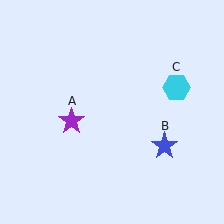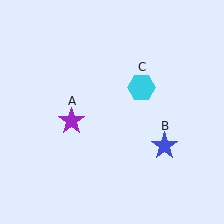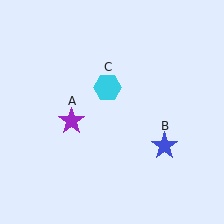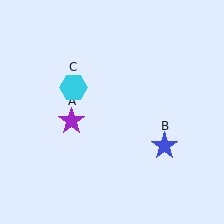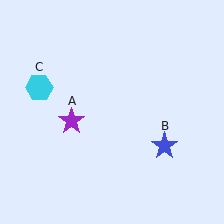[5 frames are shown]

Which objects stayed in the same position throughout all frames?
Purple star (object A) and blue star (object B) remained stationary.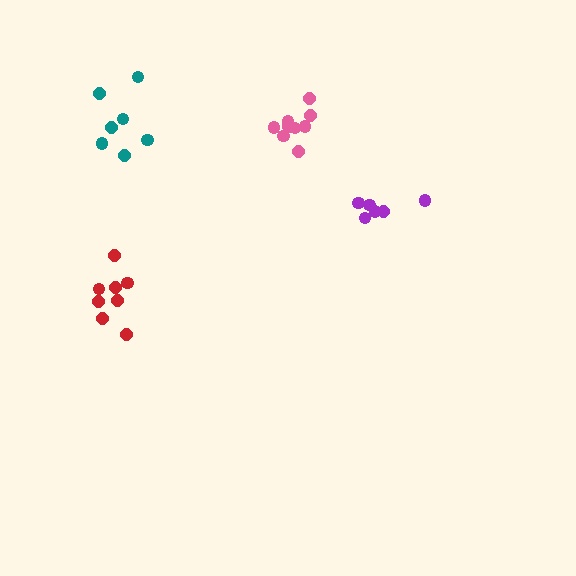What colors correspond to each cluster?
The clusters are colored: teal, purple, pink, red.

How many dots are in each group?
Group 1: 7 dots, Group 2: 6 dots, Group 3: 9 dots, Group 4: 8 dots (30 total).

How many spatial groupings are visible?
There are 4 spatial groupings.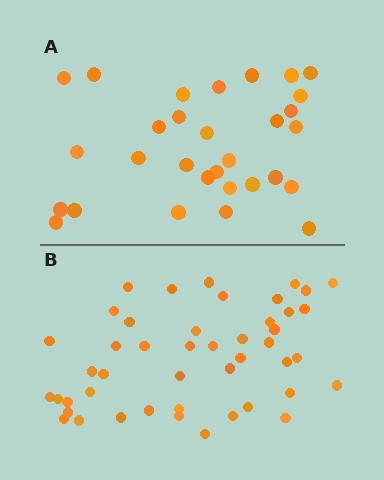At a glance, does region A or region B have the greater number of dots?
Region B (the bottom region) has more dots.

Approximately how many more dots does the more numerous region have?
Region B has approximately 15 more dots than region A.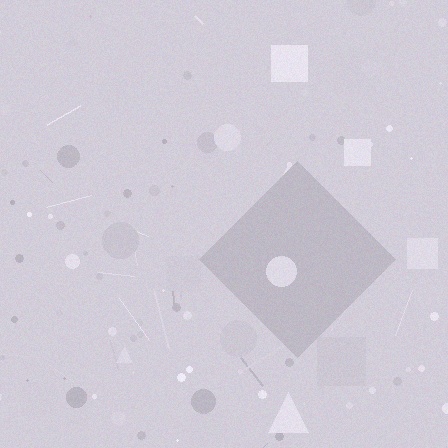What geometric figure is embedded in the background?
A diamond is embedded in the background.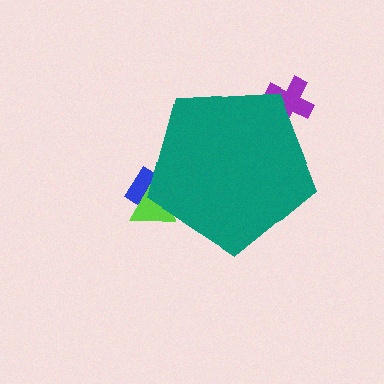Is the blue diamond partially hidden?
Yes, the blue diamond is partially hidden behind the teal pentagon.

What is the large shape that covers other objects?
A teal pentagon.